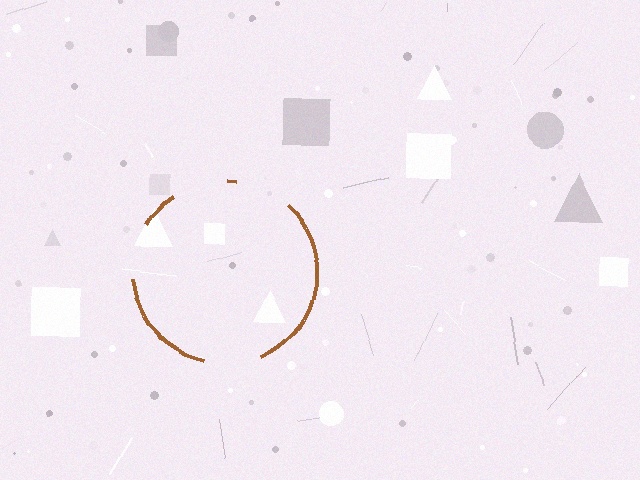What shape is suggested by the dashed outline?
The dashed outline suggests a circle.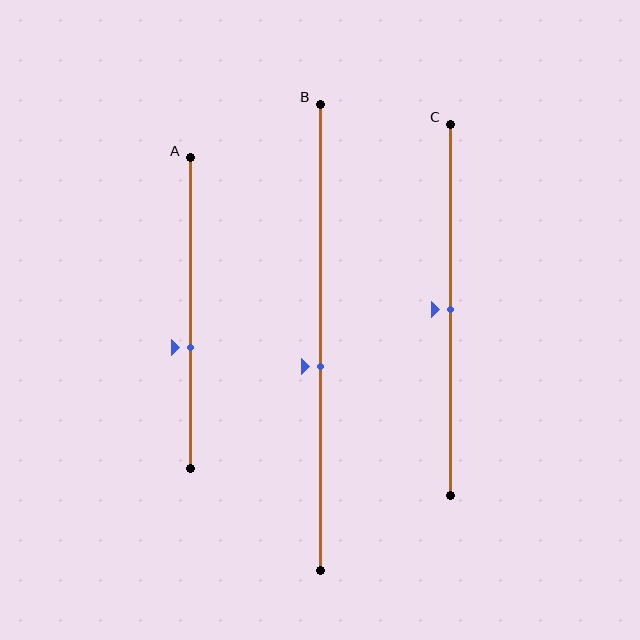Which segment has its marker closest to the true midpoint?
Segment C has its marker closest to the true midpoint.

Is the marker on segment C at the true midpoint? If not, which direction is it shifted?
Yes, the marker on segment C is at the true midpoint.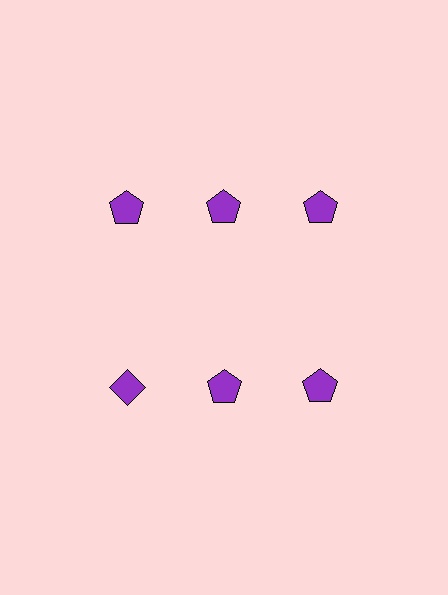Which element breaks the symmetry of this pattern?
The purple diamond in the second row, leftmost column breaks the symmetry. All other shapes are purple pentagons.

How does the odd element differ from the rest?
It has a different shape: diamond instead of pentagon.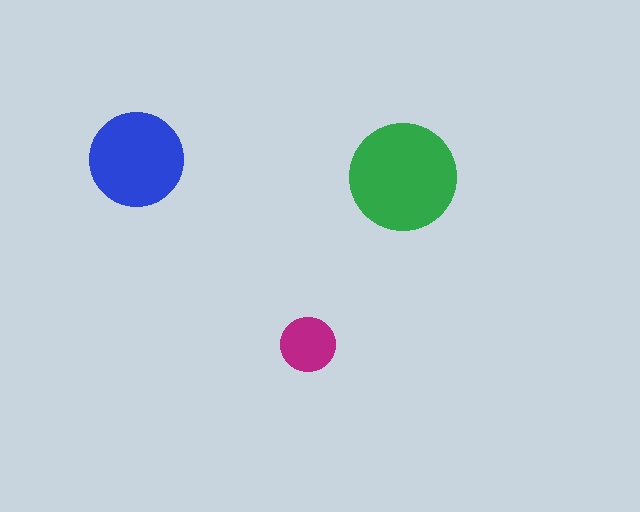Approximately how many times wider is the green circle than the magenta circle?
About 2 times wider.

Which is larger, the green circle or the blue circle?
The green one.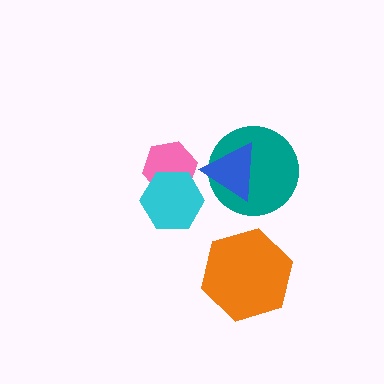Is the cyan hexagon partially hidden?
No, no other shape covers it.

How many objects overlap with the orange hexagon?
0 objects overlap with the orange hexagon.